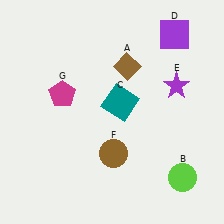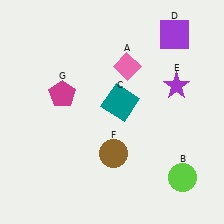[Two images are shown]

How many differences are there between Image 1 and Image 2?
There is 1 difference between the two images.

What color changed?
The diamond (A) changed from brown in Image 1 to pink in Image 2.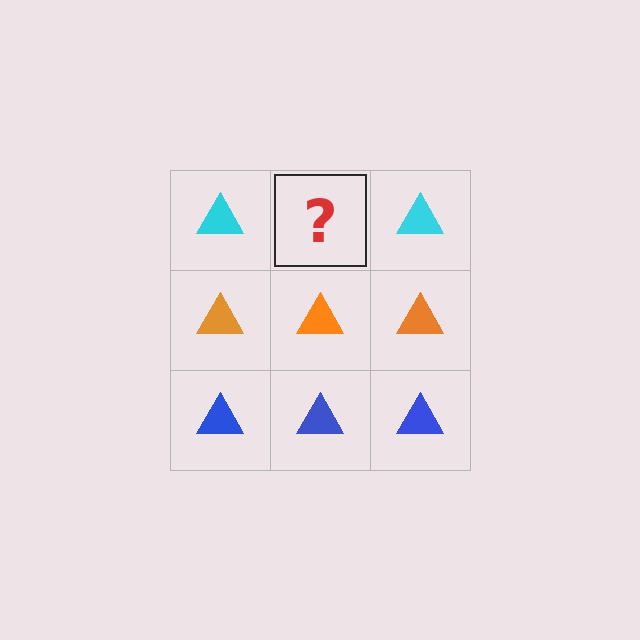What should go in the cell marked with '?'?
The missing cell should contain a cyan triangle.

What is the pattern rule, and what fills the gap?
The rule is that each row has a consistent color. The gap should be filled with a cyan triangle.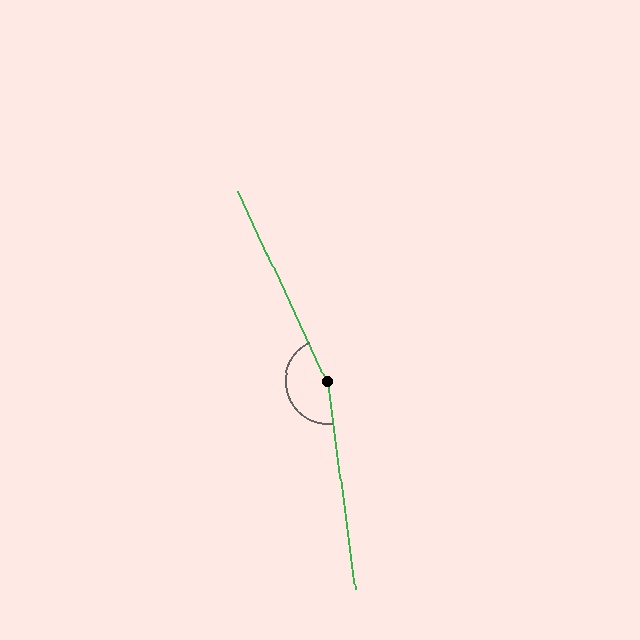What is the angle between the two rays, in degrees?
Approximately 162 degrees.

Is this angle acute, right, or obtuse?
It is obtuse.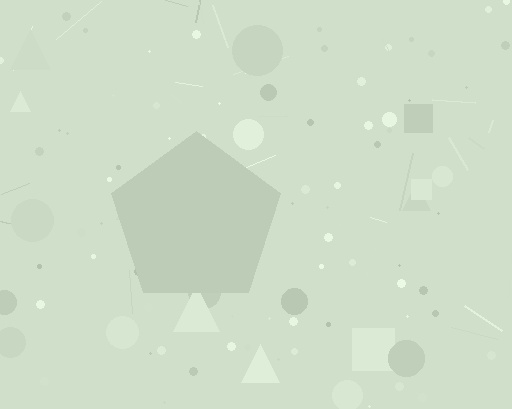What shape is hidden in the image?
A pentagon is hidden in the image.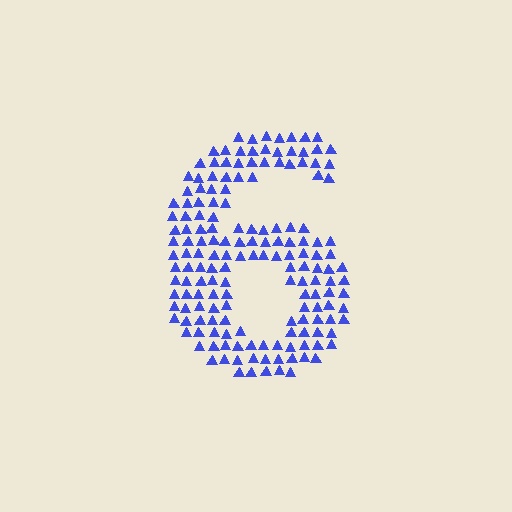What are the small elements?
The small elements are triangles.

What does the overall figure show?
The overall figure shows the digit 6.